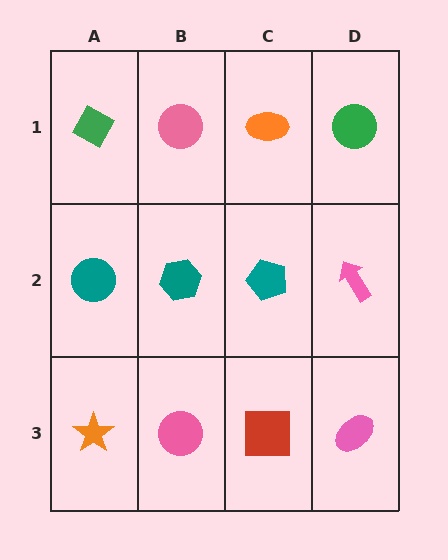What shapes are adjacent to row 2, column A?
A green diamond (row 1, column A), an orange star (row 3, column A), a teal hexagon (row 2, column B).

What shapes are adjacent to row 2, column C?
An orange ellipse (row 1, column C), a red square (row 3, column C), a teal hexagon (row 2, column B), a pink arrow (row 2, column D).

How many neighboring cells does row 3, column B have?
3.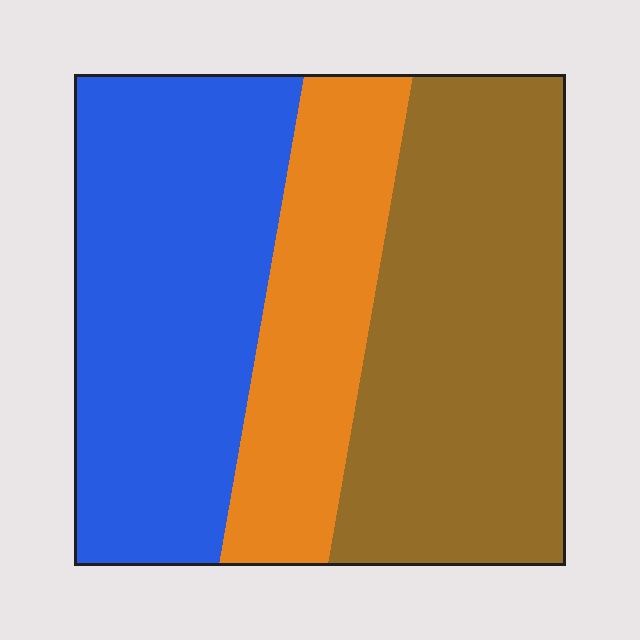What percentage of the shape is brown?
Brown covers 40% of the shape.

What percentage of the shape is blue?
Blue takes up between a third and a half of the shape.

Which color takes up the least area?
Orange, at roughly 20%.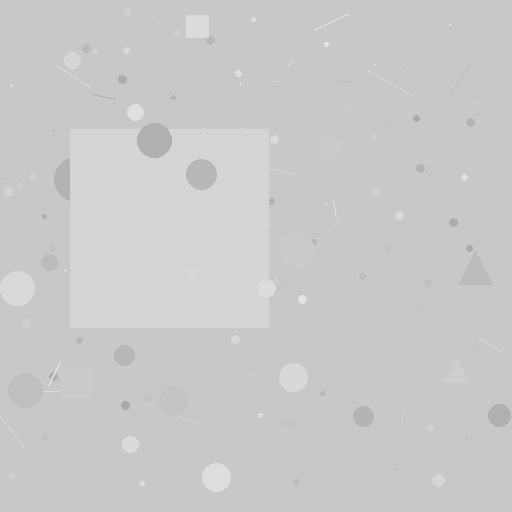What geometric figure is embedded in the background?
A square is embedded in the background.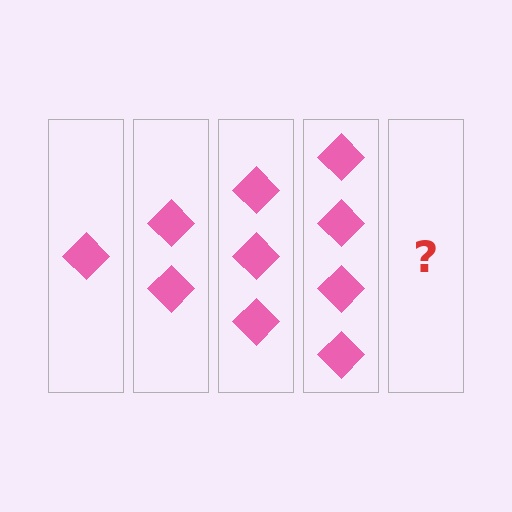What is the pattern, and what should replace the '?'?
The pattern is that each step adds one more diamond. The '?' should be 5 diamonds.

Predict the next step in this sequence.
The next step is 5 diamonds.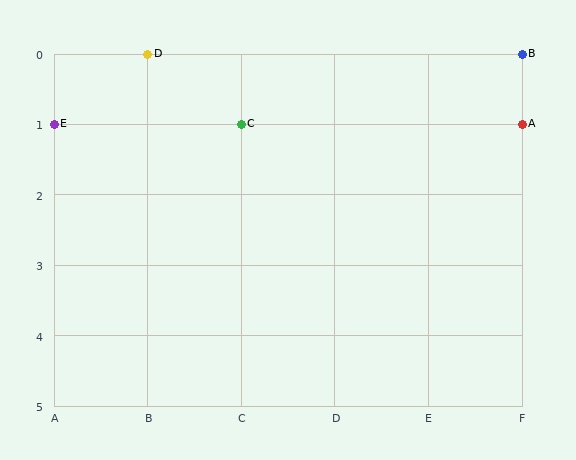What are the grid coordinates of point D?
Point D is at grid coordinates (B, 0).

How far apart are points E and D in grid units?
Points E and D are 1 column and 1 row apart (about 1.4 grid units diagonally).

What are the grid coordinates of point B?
Point B is at grid coordinates (F, 0).